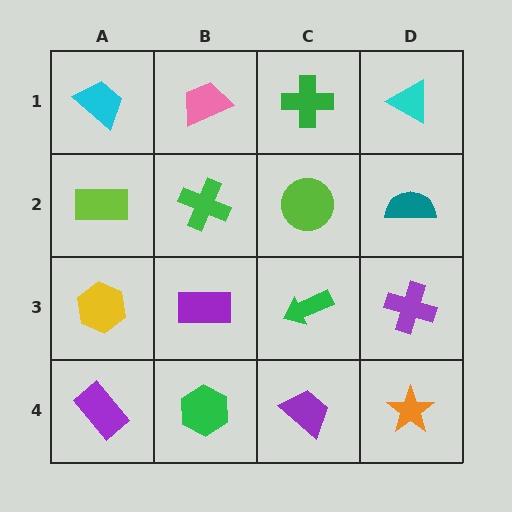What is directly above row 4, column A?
A yellow hexagon.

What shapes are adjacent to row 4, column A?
A yellow hexagon (row 3, column A), a green hexagon (row 4, column B).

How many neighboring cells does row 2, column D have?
3.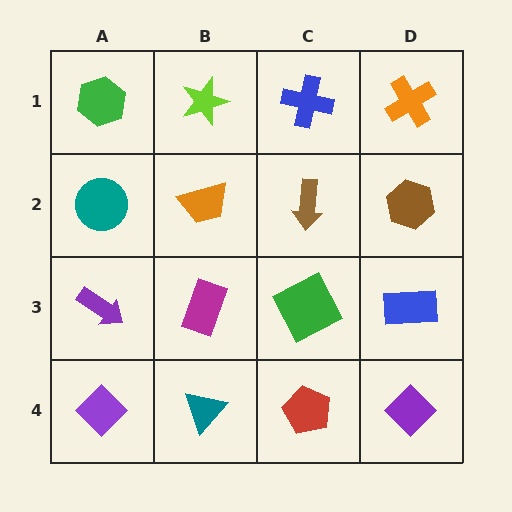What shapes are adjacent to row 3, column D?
A brown hexagon (row 2, column D), a purple diamond (row 4, column D), a green square (row 3, column C).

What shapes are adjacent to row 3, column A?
A teal circle (row 2, column A), a purple diamond (row 4, column A), a magenta rectangle (row 3, column B).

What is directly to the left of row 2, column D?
A brown arrow.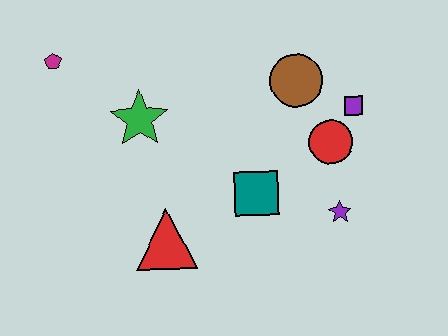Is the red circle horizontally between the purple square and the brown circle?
Yes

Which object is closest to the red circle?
The purple square is closest to the red circle.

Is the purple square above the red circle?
Yes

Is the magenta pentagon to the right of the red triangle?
No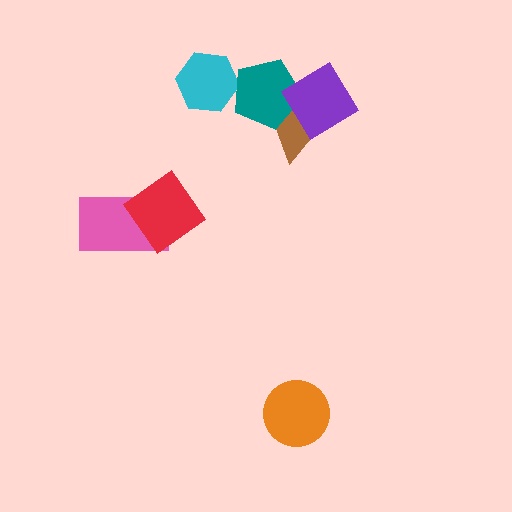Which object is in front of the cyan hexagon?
The teal pentagon is in front of the cyan hexagon.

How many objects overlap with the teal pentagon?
3 objects overlap with the teal pentagon.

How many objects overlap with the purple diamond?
2 objects overlap with the purple diamond.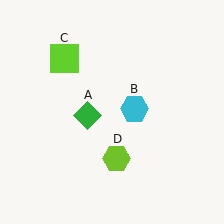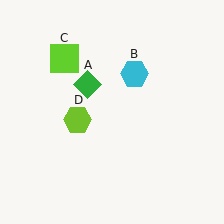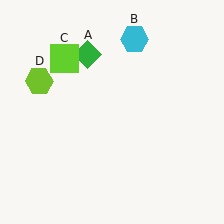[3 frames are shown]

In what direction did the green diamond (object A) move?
The green diamond (object A) moved up.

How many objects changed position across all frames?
3 objects changed position: green diamond (object A), cyan hexagon (object B), lime hexagon (object D).